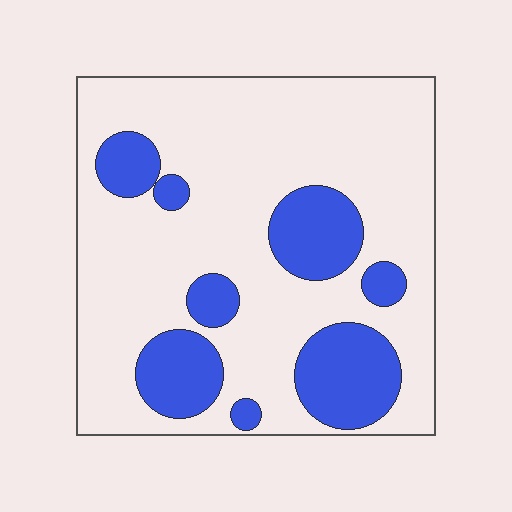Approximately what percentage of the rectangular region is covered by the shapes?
Approximately 25%.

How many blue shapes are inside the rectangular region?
8.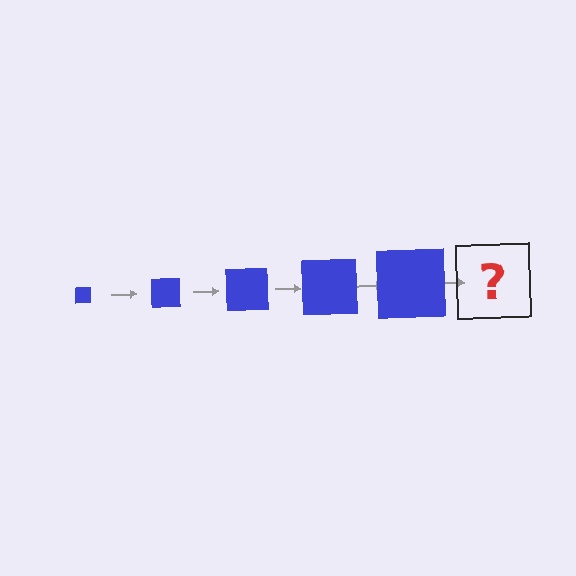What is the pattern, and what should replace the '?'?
The pattern is that the square gets progressively larger each step. The '?' should be a blue square, larger than the previous one.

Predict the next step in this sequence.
The next step is a blue square, larger than the previous one.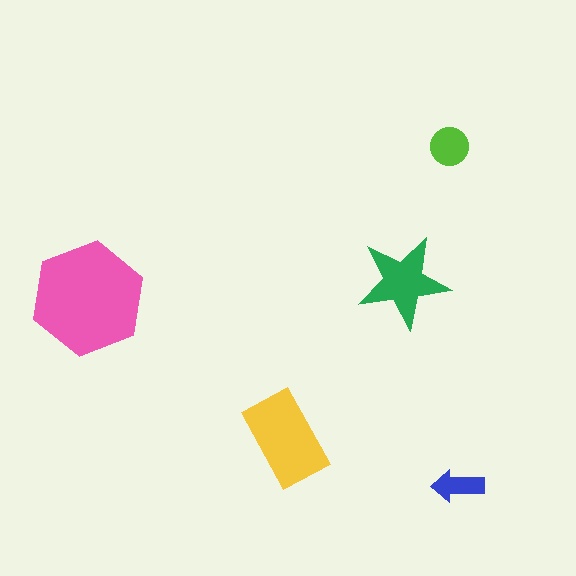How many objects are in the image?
There are 5 objects in the image.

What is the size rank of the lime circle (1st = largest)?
4th.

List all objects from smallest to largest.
The blue arrow, the lime circle, the green star, the yellow rectangle, the pink hexagon.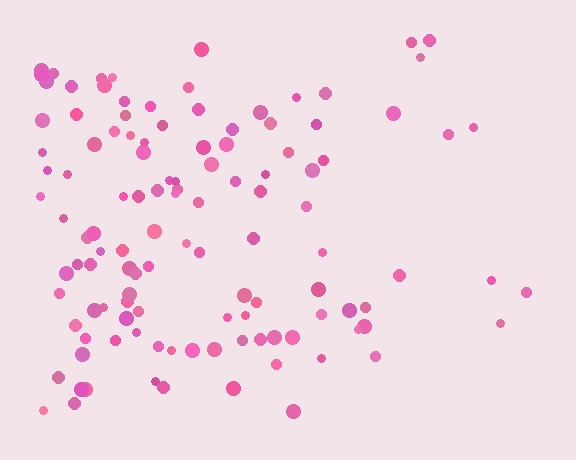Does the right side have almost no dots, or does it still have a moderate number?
Still a moderate number, just noticeably fewer than the left.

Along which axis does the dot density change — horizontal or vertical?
Horizontal.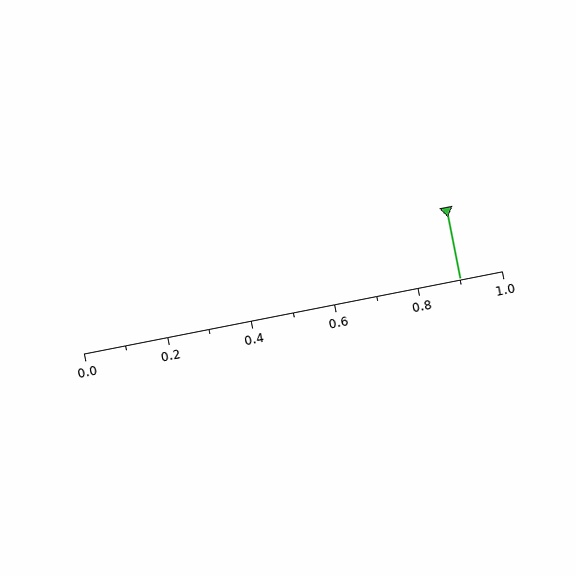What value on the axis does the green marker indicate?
The marker indicates approximately 0.9.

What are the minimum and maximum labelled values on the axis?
The axis runs from 0.0 to 1.0.